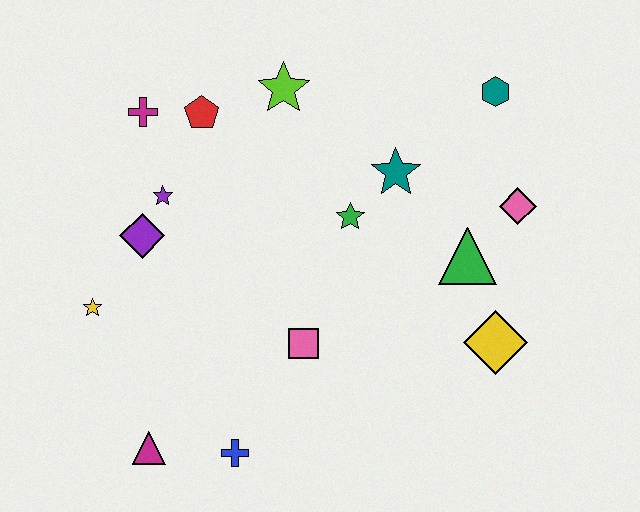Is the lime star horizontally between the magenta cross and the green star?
Yes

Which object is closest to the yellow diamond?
The green triangle is closest to the yellow diamond.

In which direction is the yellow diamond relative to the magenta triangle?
The yellow diamond is to the right of the magenta triangle.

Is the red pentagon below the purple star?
No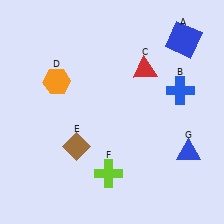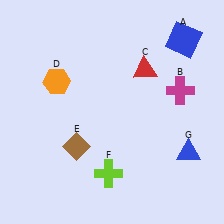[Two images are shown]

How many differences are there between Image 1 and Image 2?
There is 1 difference between the two images.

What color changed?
The cross (B) changed from blue in Image 1 to magenta in Image 2.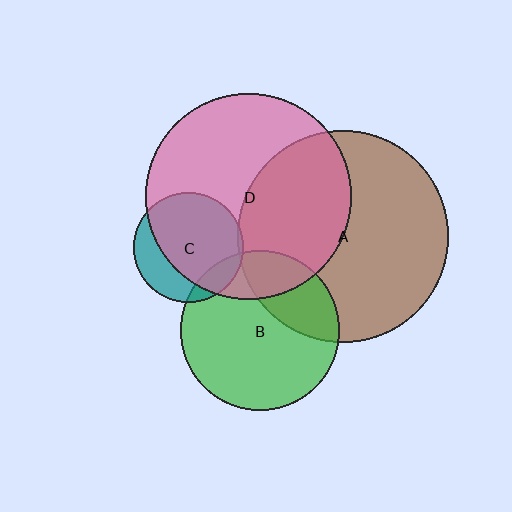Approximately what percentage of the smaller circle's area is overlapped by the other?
Approximately 5%.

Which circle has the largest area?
Circle A (brown).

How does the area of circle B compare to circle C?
Approximately 2.1 times.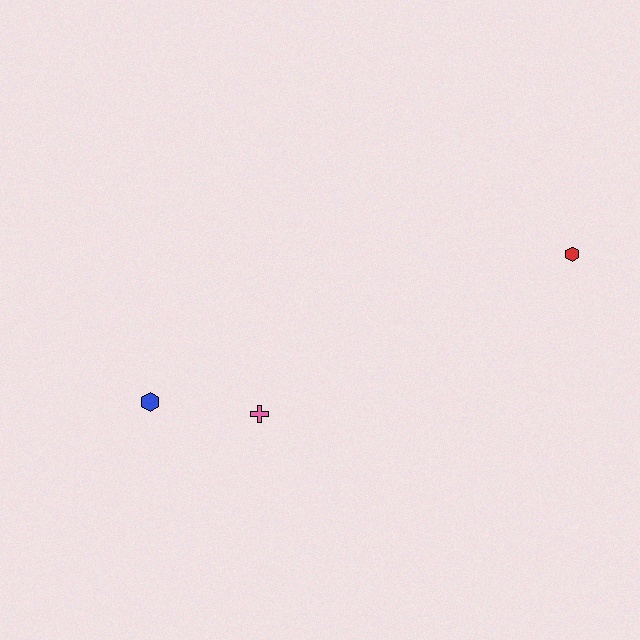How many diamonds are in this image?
There are no diamonds.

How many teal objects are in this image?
There are no teal objects.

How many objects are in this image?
There are 3 objects.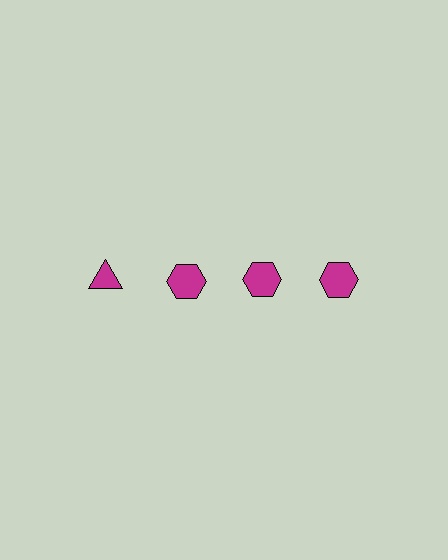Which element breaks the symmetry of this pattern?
The magenta triangle in the top row, leftmost column breaks the symmetry. All other shapes are magenta hexagons.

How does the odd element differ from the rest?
It has a different shape: triangle instead of hexagon.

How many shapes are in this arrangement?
There are 4 shapes arranged in a grid pattern.